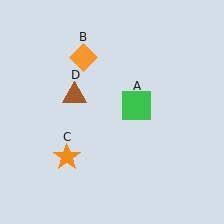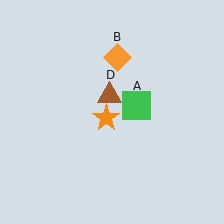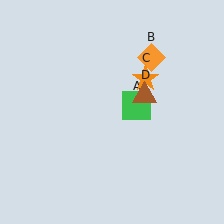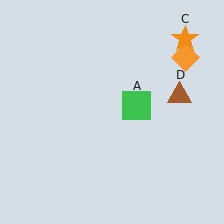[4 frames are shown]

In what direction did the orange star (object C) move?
The orange star (object C) moved up and to the right.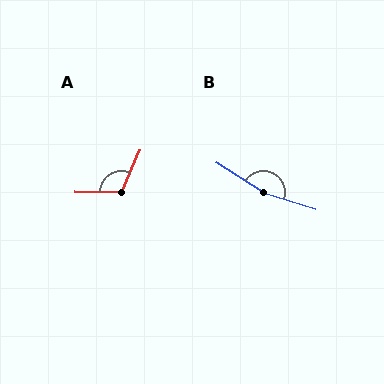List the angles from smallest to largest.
A (112°), B (165°).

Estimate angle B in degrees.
Approximately 165 degrees.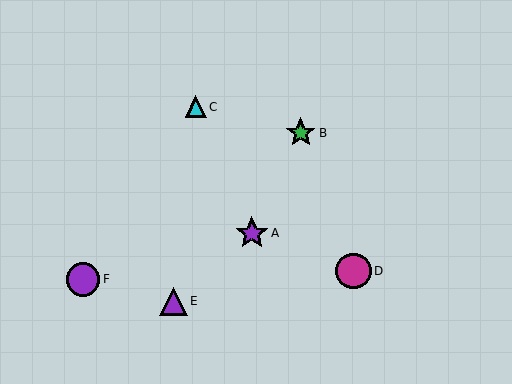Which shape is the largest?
The magenta circle (labeled D) is the largest.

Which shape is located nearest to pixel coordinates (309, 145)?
The green star (labeled B) at (301, 133) is nearest to that location.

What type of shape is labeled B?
Shape B is a green star.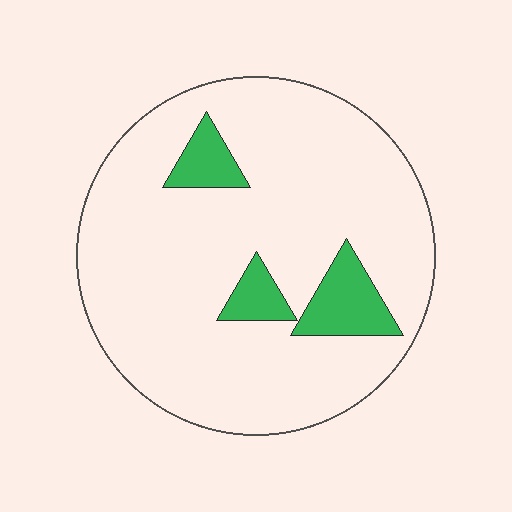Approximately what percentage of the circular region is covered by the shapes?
Approximately 10%.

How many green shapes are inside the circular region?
3.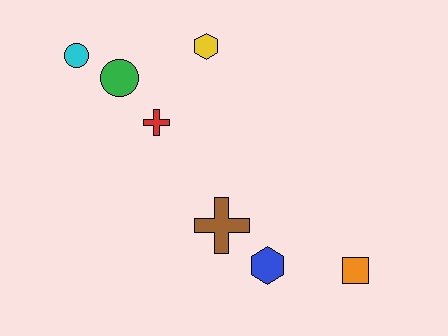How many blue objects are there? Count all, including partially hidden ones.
There is 1 blue object.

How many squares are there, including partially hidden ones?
There is 1 square.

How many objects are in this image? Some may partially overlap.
There are 7 objects.